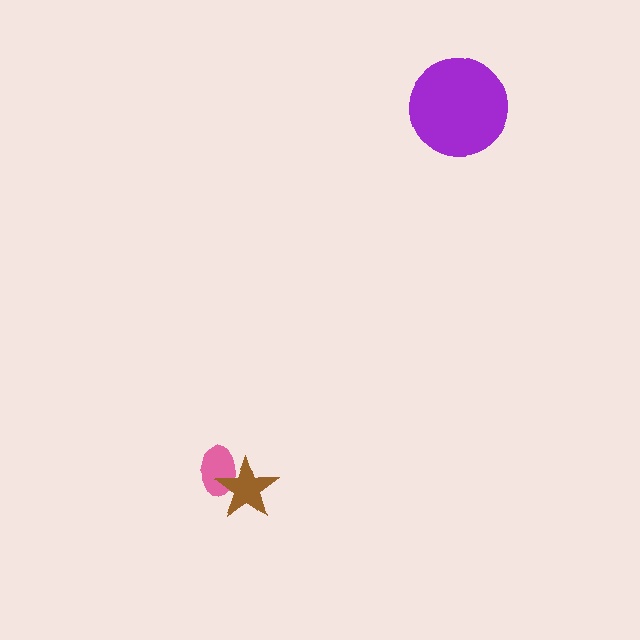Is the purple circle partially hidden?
No, no other shape covers it.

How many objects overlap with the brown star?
1 object overlaps with the brown star.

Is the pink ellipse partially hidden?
Yes, it is partially covered by another shape.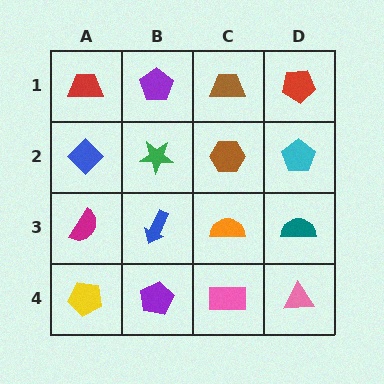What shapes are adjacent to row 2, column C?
A brown trapezoid (row 1, column C), an orange semicircle (row 3, column C), a green star (row 2, column B), a cyan pentagon (row 2, column D).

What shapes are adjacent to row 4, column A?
A magenta semicircle (row 3, column A), a purple pentagon (row 4, column B).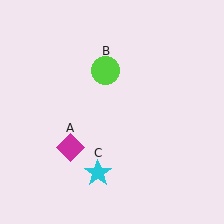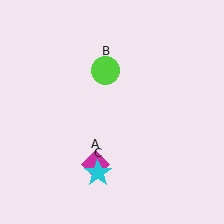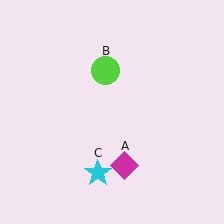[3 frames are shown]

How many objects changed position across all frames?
1 object changed position: magenta diamond (object A).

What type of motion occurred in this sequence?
The magenta diamond (object A) rotated counterclockwise around the center of the scene.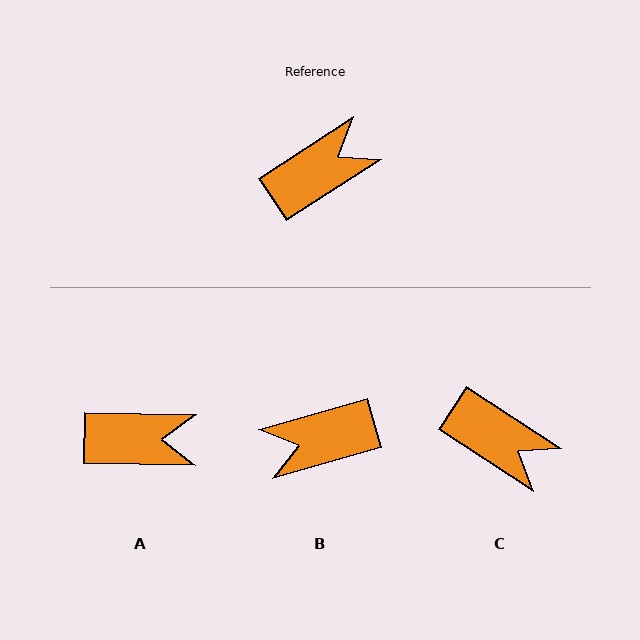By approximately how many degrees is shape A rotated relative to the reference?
Approximately 34 degrees clockwise.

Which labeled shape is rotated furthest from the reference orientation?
B, about 163 degrees away.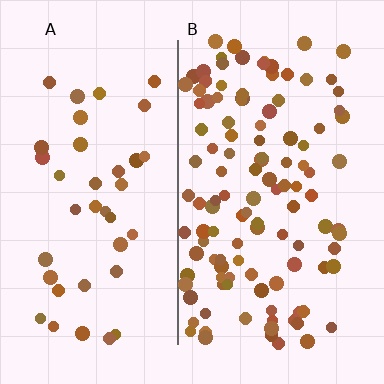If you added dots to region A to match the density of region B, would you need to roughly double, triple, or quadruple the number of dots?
Approximately triple.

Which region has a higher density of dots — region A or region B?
B (the right).